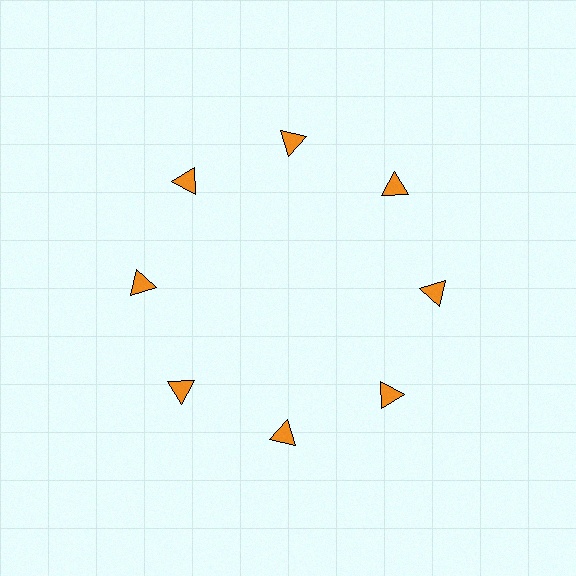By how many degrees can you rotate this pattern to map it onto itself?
The pattern maps onto itself every 45 degrees of rotation.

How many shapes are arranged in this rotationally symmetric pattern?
There are 8 shapes, arranged in 8 groups of 1.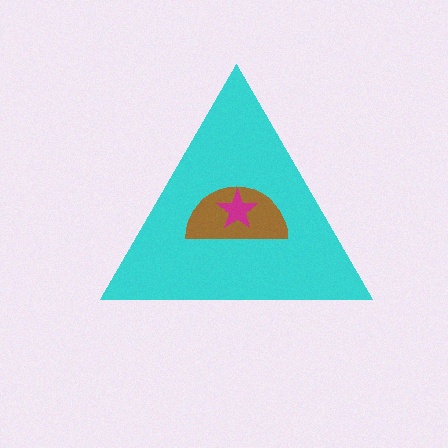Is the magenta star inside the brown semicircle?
Yes.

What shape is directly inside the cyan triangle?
The brown semicircle.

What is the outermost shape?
The cyan triangle.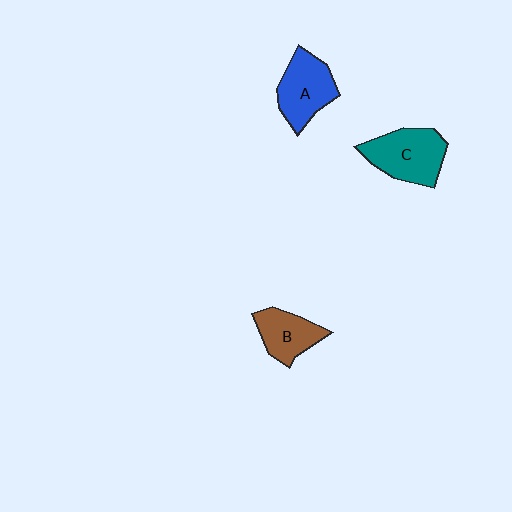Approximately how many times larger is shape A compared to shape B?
Approximately 1.3 times.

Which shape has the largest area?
Shape C (teal).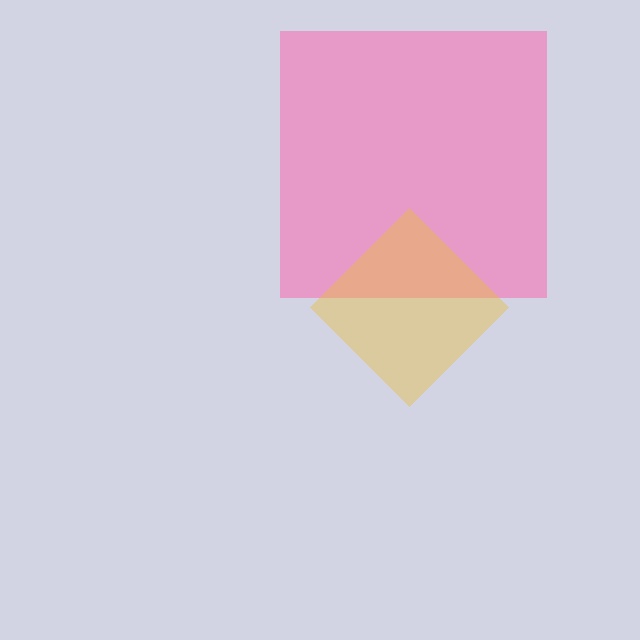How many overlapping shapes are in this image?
There are 2 overlapping shapes in the image.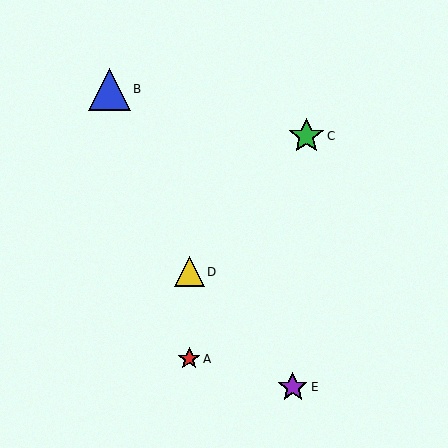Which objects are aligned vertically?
Objects A, D are aligned vertically.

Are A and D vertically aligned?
Yes, both are at x≈189.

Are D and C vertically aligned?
No, D is at x≈189 and C is at x≈306.